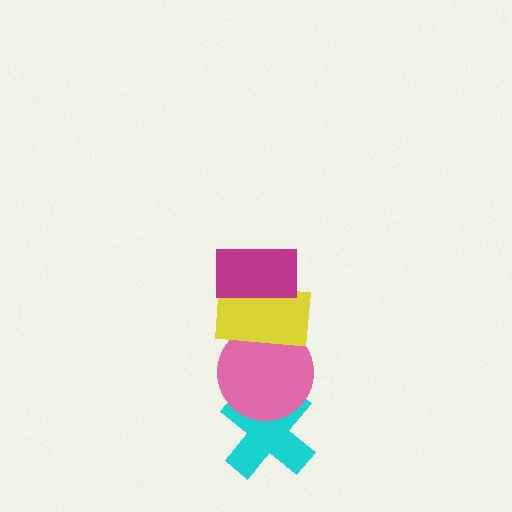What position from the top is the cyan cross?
The cyan cross is 4th from the top.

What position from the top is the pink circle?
The pink circle is 3rd from the top.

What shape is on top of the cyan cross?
The pink circle is on top of the cyan cross.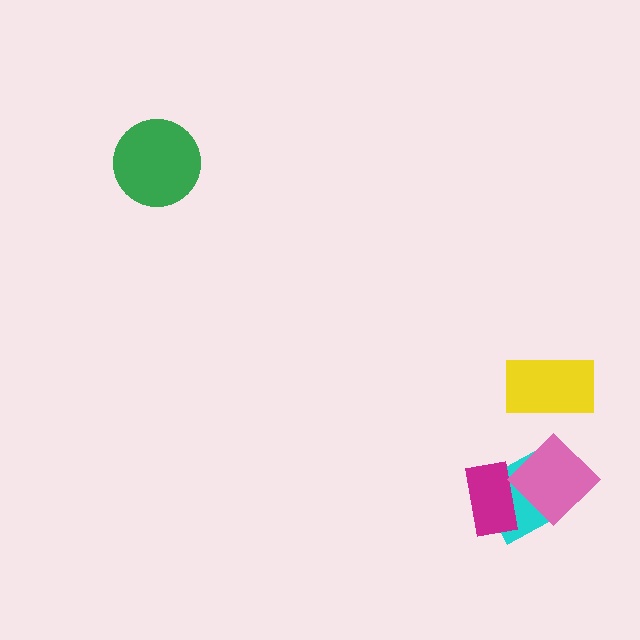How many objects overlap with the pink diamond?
2 objects overlap with the pink diamond.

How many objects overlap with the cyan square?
2 objects overlap with the cyan square.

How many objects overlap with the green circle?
0 objects overlap with the green circle.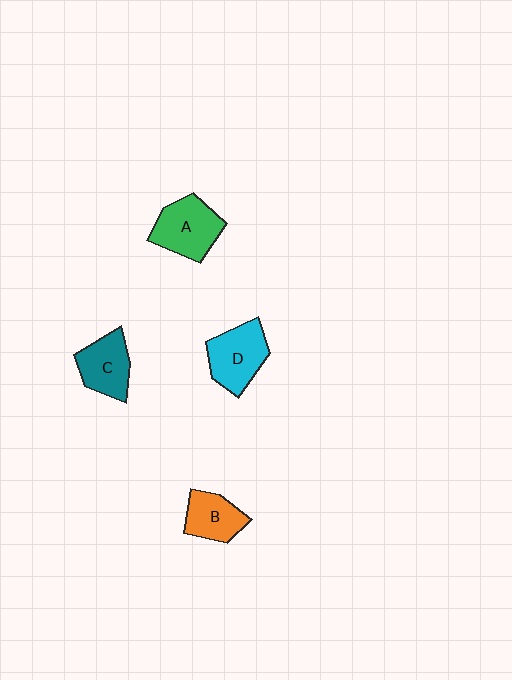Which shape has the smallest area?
Shape B (orange).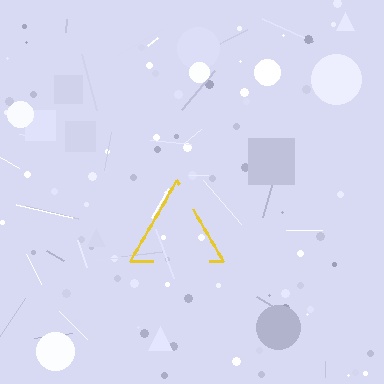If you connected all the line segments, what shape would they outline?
They would outline a triangle.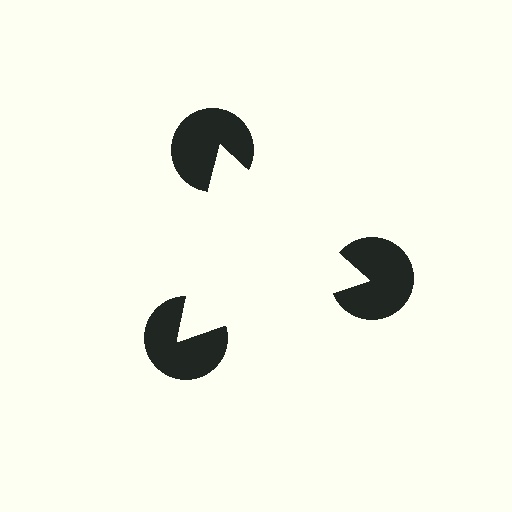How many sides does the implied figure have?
3 sides.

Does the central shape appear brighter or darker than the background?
It typically appears slightly brighter than the background, even though no actual brightness change is drawn.